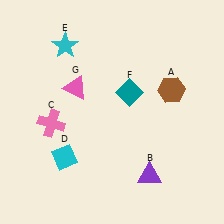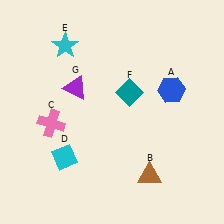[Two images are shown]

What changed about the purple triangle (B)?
In Image 1, B is purple. In Image 2, it changed to brown.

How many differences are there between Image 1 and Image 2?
There are 3 differences between the two images.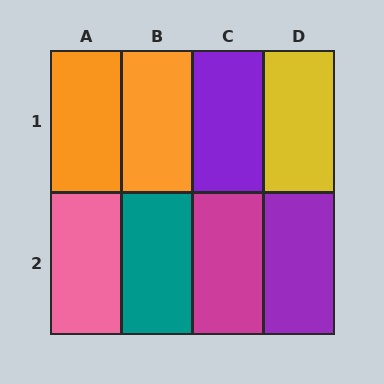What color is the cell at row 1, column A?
Orange.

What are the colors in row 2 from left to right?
Pink, teal, magenta, purple.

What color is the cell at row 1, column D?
Yellow.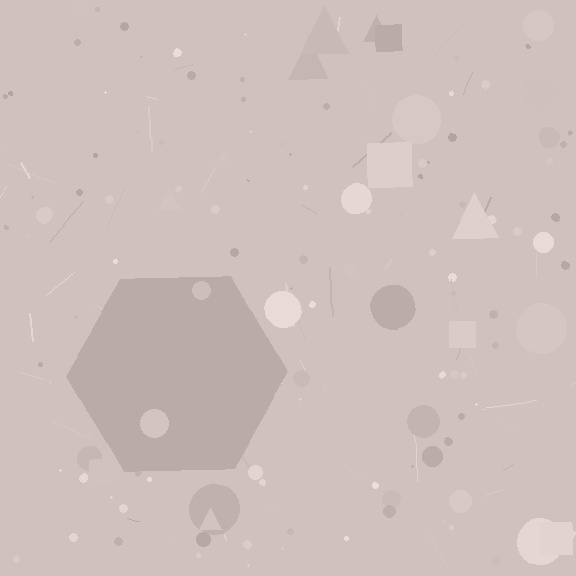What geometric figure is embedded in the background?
A hexagon is embedded in the background.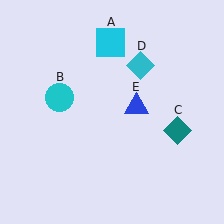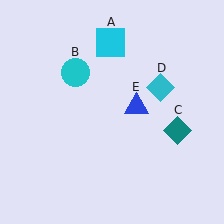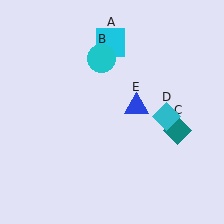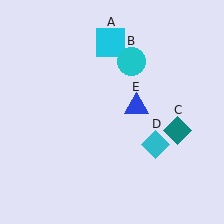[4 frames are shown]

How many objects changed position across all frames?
2 objects changed position: cyan circle (object B), cyan diamond (object D).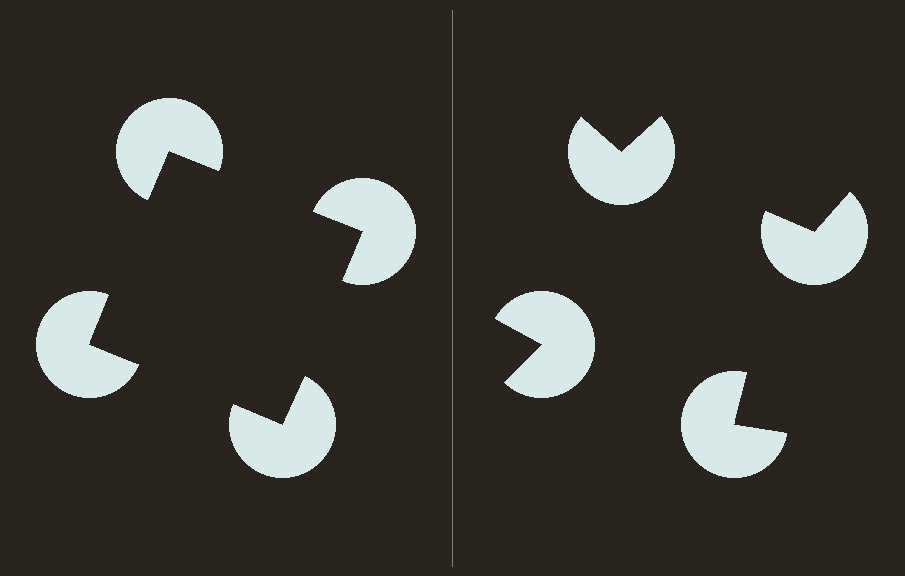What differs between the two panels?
The pac-man discs are positioned identically on both sides; only the wedge orientations differ. On the left they align to a square; on the right they are misaligned.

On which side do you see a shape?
An illusory square appears on the left side. On the right side the wedge cuts are rotated, so no coherent shape forms.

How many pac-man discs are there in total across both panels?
8 — 4 on each side.